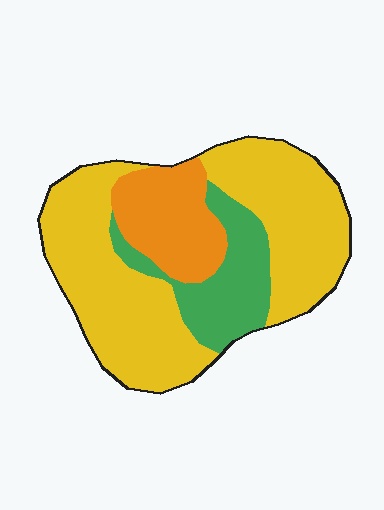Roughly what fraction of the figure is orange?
Orange takes up between a sixth and a third of the figure.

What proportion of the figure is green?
Green takes up less than a quarter of the figure.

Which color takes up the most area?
Yellow, at roughly 65%.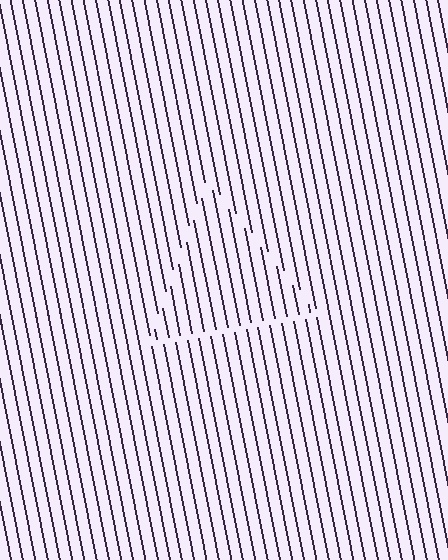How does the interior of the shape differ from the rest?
The interior of the shape contains the same grating, shifted by half a period — the contour is defined by the phase discontinuity where line-ends from the inner and outer gratings abut.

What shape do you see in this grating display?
An illusory triangle. The interior of the shape contains the same grating, shifted by half a period — the contour is defined by the phase discontinuity where line-ends from the inner and outer gratings abut.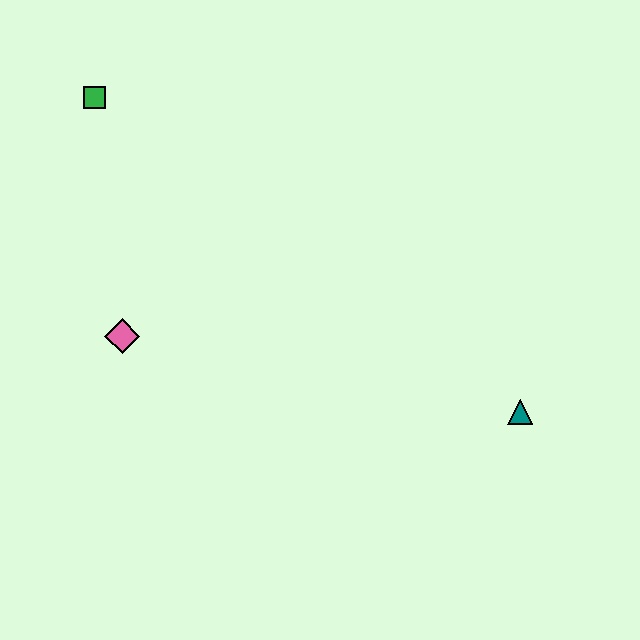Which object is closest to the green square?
The pink diamond is closest to the green square.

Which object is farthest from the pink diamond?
The teal triangle is farthest from the pink diamond.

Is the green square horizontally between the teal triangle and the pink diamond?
No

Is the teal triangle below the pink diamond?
Yes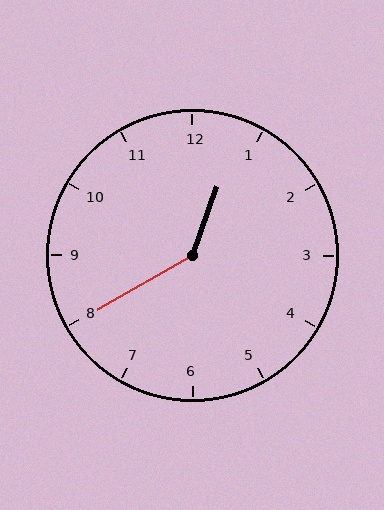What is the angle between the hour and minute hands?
Approximately 140 degrees.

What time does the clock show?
12:40.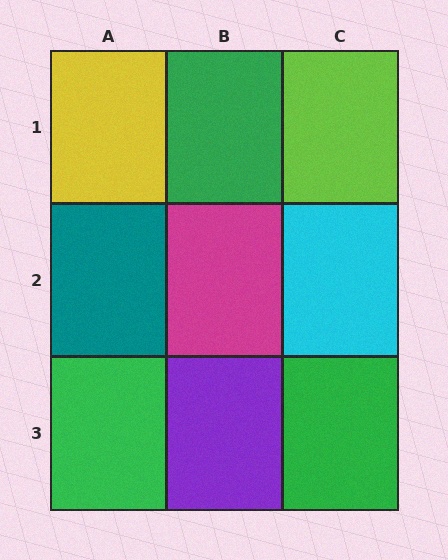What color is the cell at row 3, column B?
Purple.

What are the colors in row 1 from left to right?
Yellow, green, lime.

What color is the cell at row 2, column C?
Cyan.